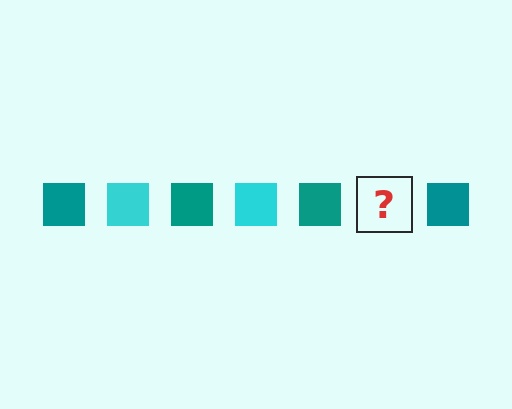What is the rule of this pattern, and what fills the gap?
The rule is that the pattern cycles through teal, cyan squares. The gap should be filled with a cyan square.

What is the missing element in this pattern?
The missing element is a cyan square.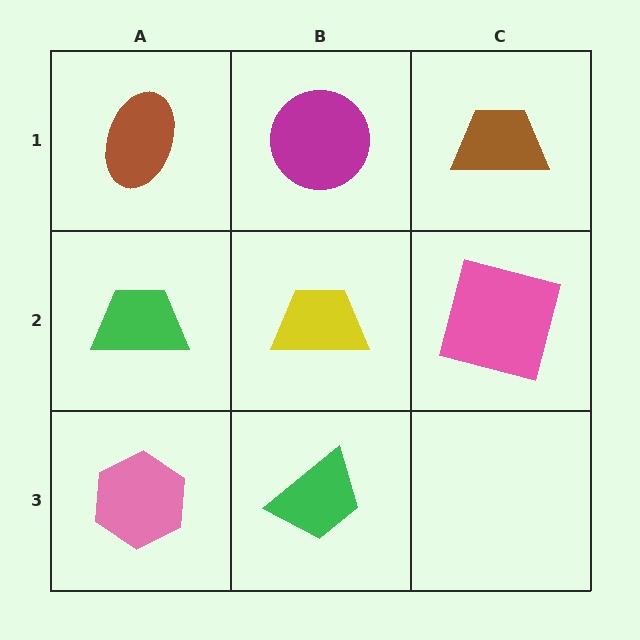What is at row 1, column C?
A brown trapezoid.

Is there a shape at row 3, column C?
No, that cell is empty.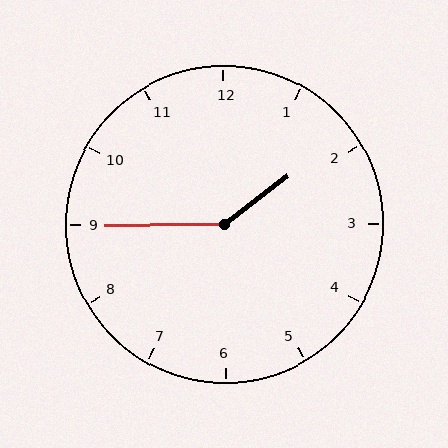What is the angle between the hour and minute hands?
Approximately 142 degrees.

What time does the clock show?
1:45.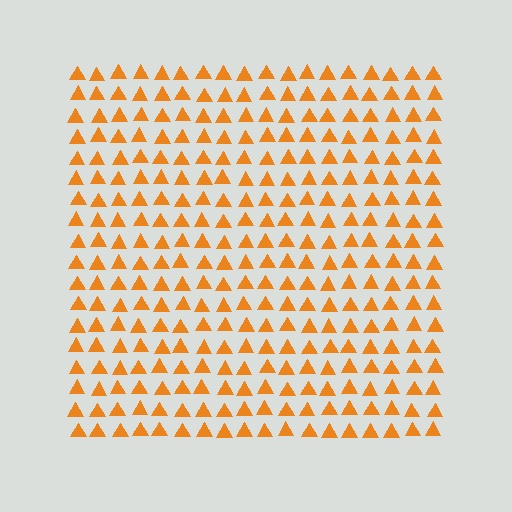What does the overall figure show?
The overall figure shows a square.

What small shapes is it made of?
It is made of small triangles.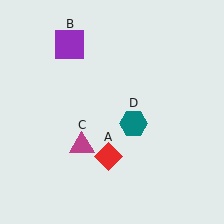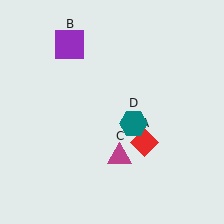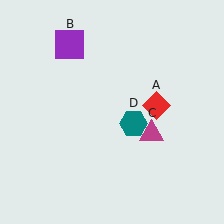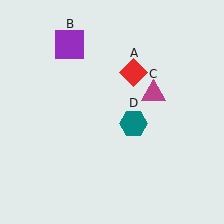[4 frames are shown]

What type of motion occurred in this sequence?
The red diamond (object A), magenta triangle (object C) rotated counterclockwise around the center of the scene.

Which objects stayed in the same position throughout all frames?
Purple square (object B) and teal hexagon (object D) remained stationary.